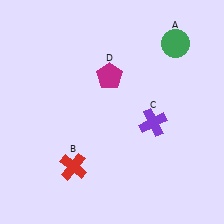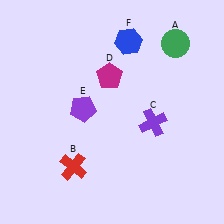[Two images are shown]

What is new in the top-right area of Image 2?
A blue hexagon (F) was added in the top-right area of Image 2.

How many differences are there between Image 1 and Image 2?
There are 2 differences between the two images.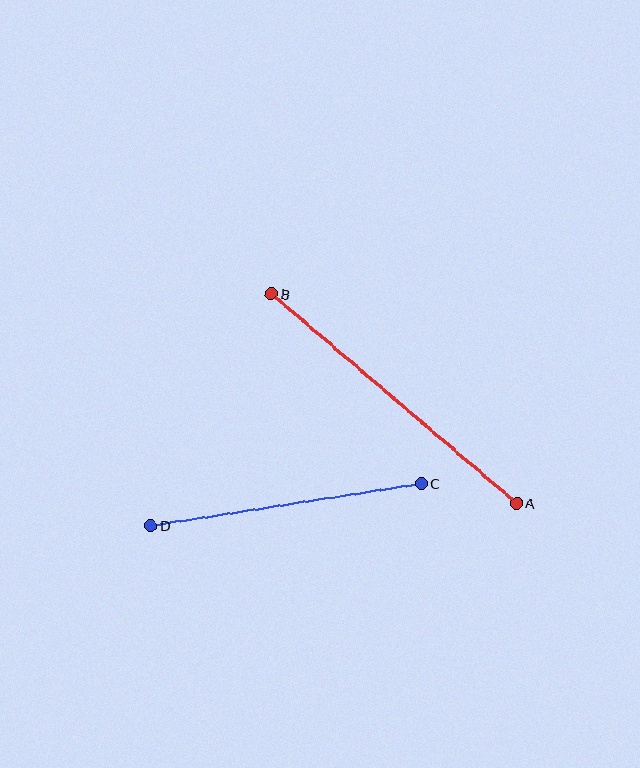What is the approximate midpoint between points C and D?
The midpoint is at approximately (286, 504) pixels.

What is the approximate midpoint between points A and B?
The midpoint is at approximately (394, 399) pixels.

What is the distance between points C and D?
The distance is approximately 274 pixels.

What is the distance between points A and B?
The distance is approximately 322 pixels.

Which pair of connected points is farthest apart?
Points A and B are farthest apart.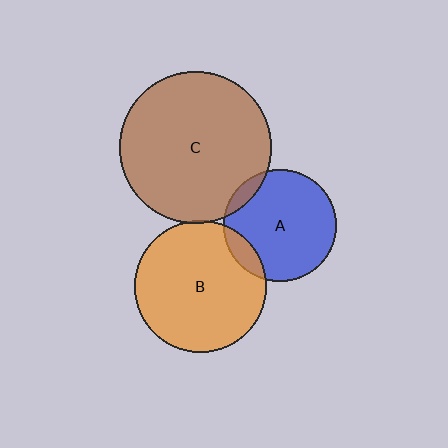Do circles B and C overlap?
Yes.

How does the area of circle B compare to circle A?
Approximately 1.4 times.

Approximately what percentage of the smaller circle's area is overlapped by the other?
Approximately 5%.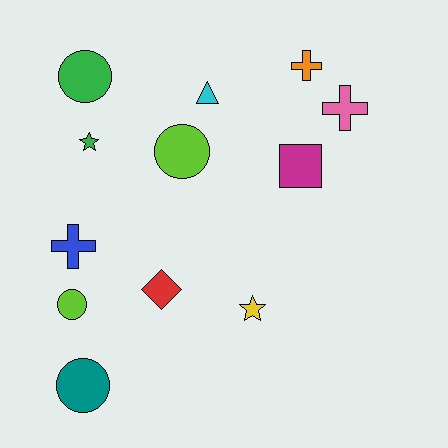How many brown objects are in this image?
There are no brown objects.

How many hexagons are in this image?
There are no hexagons.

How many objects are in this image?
There are 12 objects.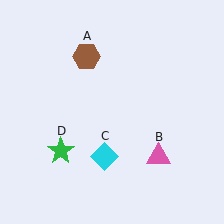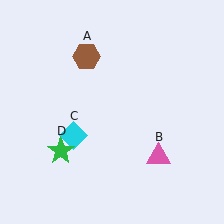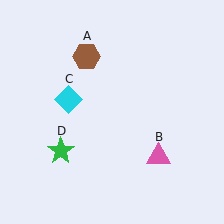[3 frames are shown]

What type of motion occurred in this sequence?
The cyan diamond (object C) rotated clockwise around the center of the scene.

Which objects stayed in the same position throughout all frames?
Brown hexagon (object A) and pink triangle (object B) and green star (object D) remained stationary.